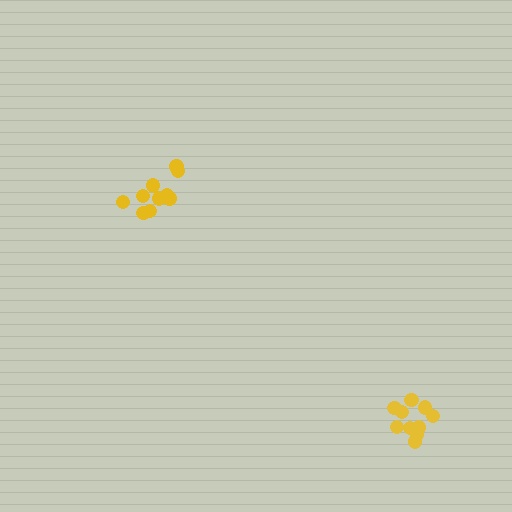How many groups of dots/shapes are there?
There are 2 groups.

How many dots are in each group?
Group 1: 10 dots, Group 2: 10 dots (20 total).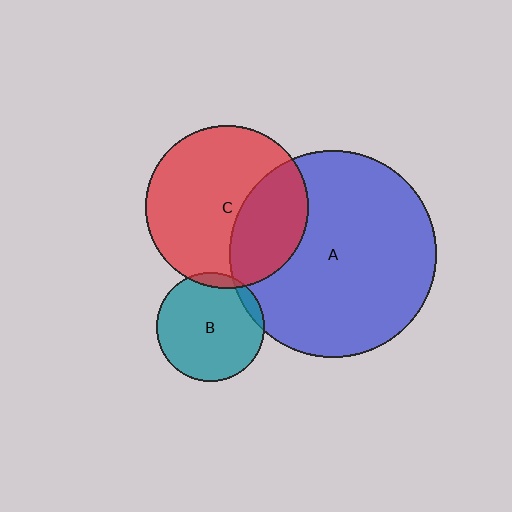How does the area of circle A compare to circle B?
Approximately 3.6 times.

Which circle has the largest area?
Circle A (blue).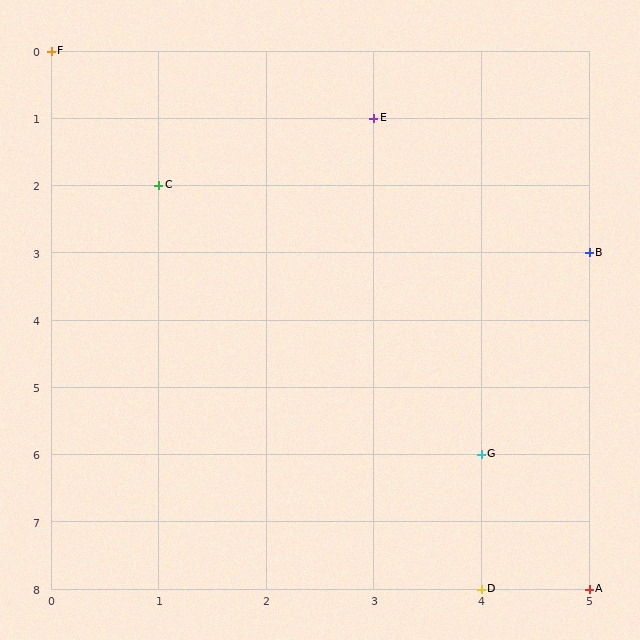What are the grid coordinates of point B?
Point B is at grid coordinates (5, 3).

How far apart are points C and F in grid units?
Points C and F are 1 column and 2 rows apart (about 2.2 grid units diagonally).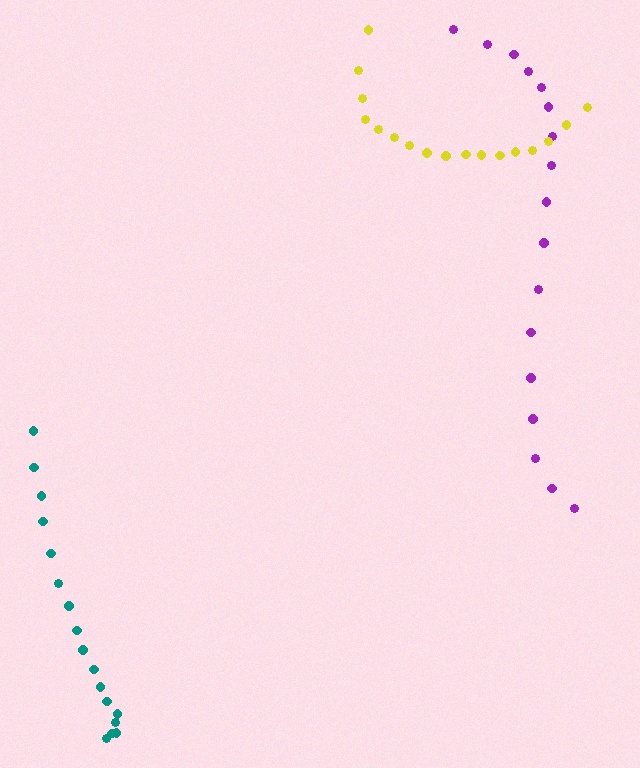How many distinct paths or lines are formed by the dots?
There are 3 distinct paths.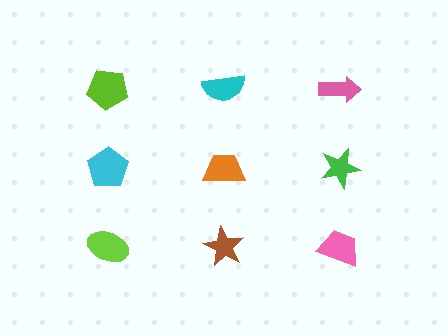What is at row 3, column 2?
A brown star.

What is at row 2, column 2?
An orange trapezoid.